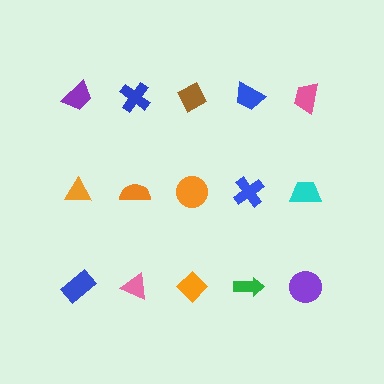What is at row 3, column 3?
An orange diamond.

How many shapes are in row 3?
5 shapes.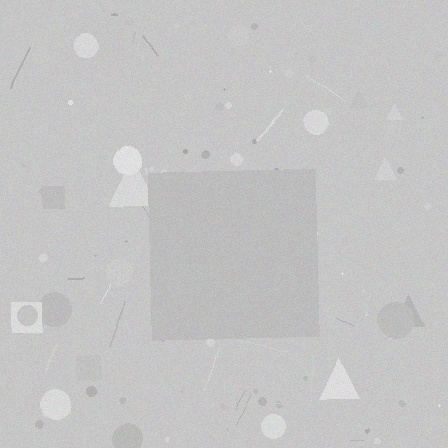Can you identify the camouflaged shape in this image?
The camouflaged shape is a square.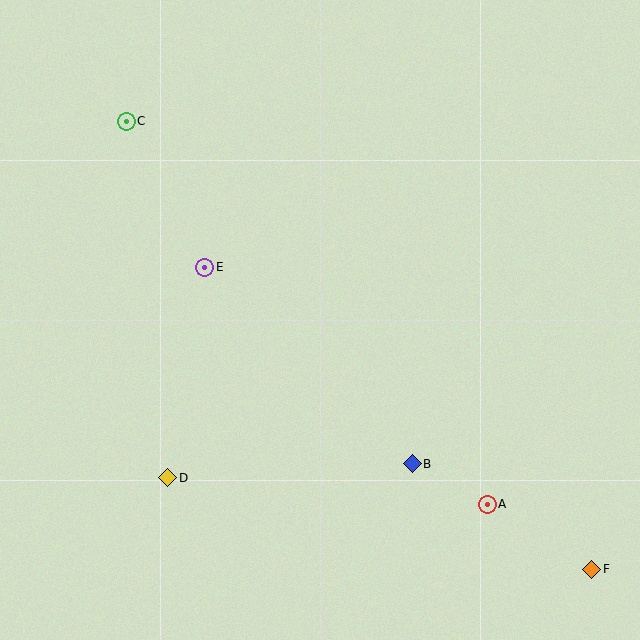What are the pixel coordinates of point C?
Point C is at (126, 121).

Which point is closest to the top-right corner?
Point E is closest to the top-right corner.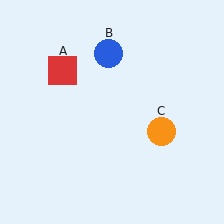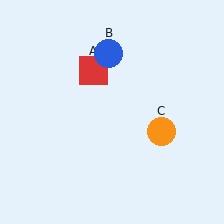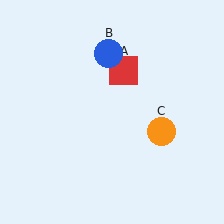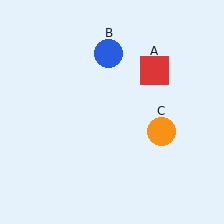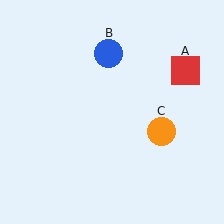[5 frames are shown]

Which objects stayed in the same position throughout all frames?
Blue circle (object B) and orange circle (object C) remained stationary.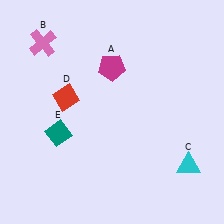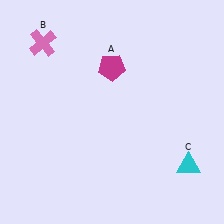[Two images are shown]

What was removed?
The teal diamond (E), the red diamond (D) were removed in Image 2.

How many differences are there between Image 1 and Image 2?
There are 2 differences between the two images.